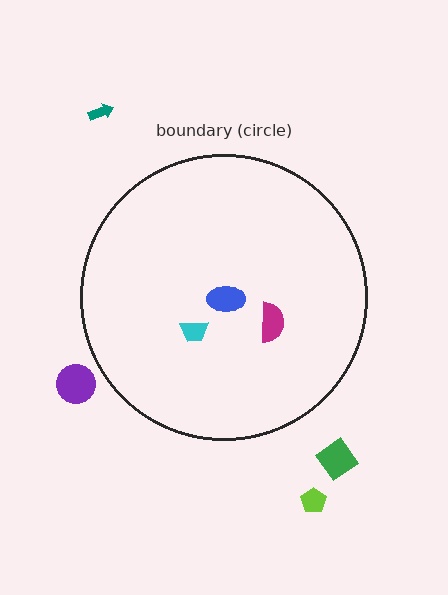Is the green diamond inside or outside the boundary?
Outside.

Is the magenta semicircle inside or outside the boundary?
Inside.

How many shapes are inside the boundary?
3 inside, 4 outside.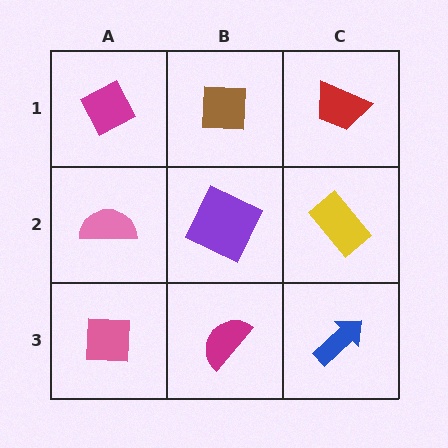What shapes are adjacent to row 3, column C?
A yellow rectangle (row 2, column C), a magenta semicircle (row 3, column B).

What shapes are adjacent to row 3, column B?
A purple square (row 2, column B), a pink square (row 3, column A), a blue arrow (row 3, column C).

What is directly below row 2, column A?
A pink square.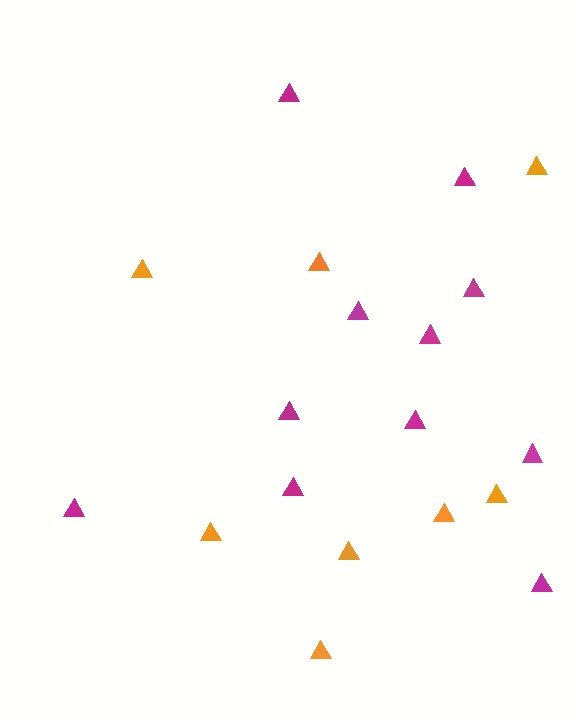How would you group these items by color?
There are 2 groups: one group of magenta triangles (11) and one group of orange triangles (8).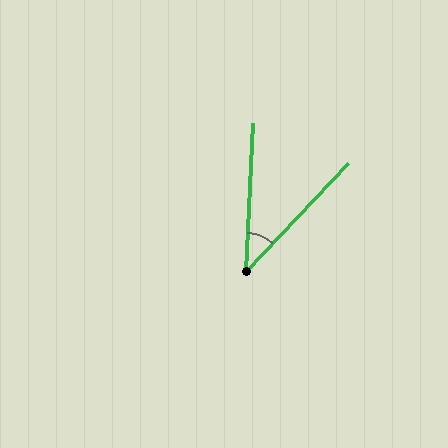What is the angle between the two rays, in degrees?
Approximately 41 degrees.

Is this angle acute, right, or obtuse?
It is acute.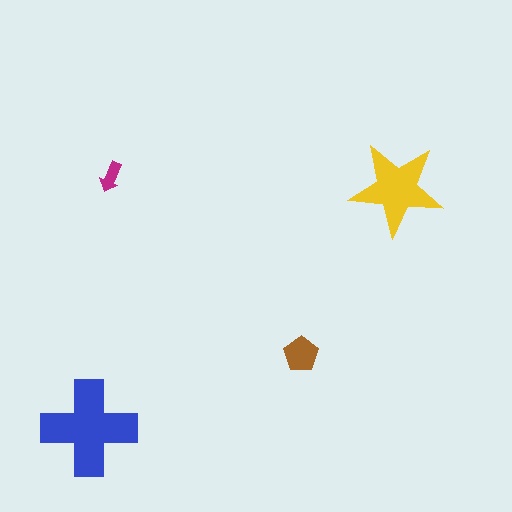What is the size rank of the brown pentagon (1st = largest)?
3rd.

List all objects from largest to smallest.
The blue cross, the yellow star, the brown pentagon, the magenta arrow.